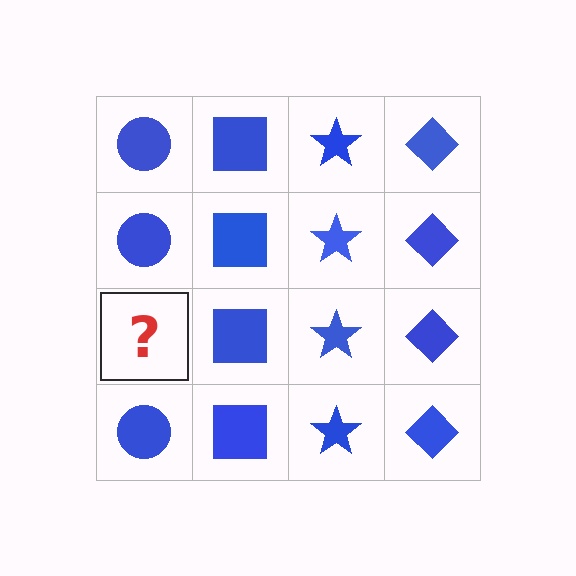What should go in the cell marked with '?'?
The missing cell should contain a blue circle.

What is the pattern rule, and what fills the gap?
The rule is that each column has a consistent shape. The gap should be filled with a blue circle.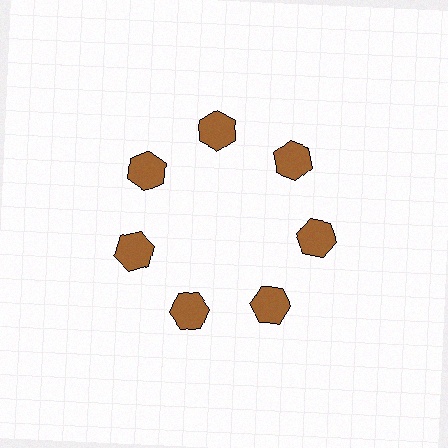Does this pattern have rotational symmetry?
Yes, this pattern has 7-fold rotational symmetry. It looks the same after rotating 51 degrees around the center.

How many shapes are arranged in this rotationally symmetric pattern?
There are 7 shapes, arranged in 7 groups of 1.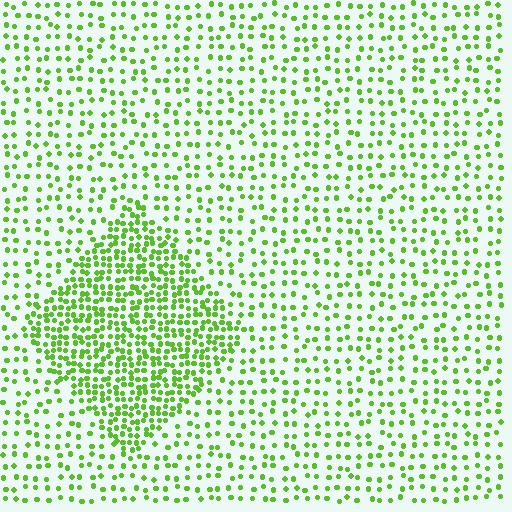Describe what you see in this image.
The image contains small lime elements arranged at two different densities. A diamond-shaped region is visible where the elements are more densely packed than the surrounding area.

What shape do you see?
I see a diamond.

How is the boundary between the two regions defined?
The boundary is defined by a change in element density (approximately 2.3x ratio). All elements are the same color, size, and shape.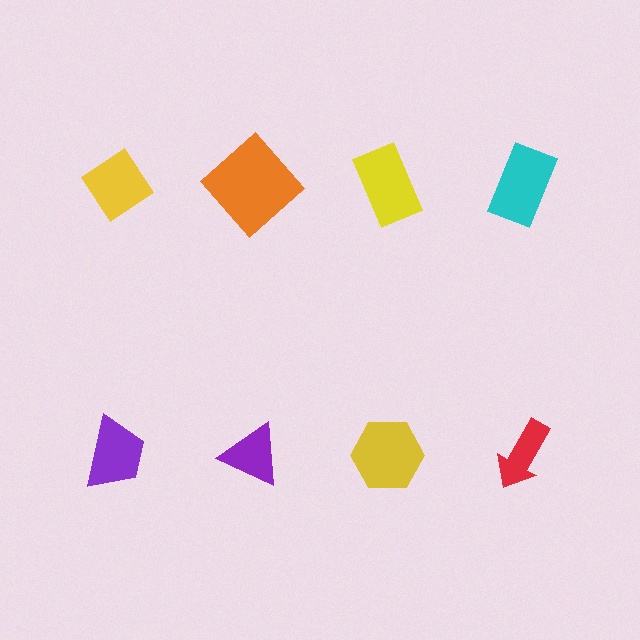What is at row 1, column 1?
A yellow diamond.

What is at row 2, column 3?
A yellow hexagon.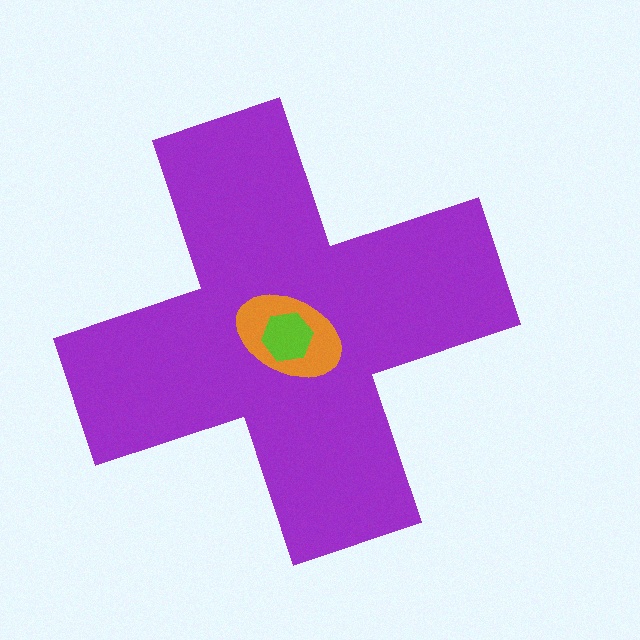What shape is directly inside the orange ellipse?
The lime hexagon.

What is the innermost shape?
The lime hexagon.